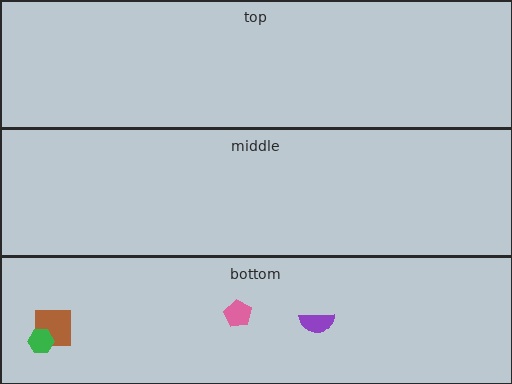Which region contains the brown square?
The bottom region.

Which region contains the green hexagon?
The bottom region.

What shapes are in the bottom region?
The pink pentagon, the brown square, the green hexagon, the purple semicircle.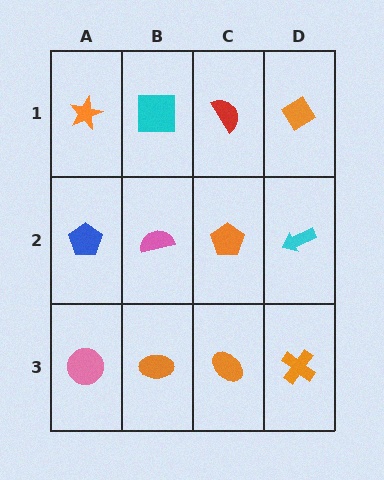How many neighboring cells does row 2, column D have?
3.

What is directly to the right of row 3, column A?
An orange ellipse.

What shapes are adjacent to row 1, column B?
A pink semicircle (row 2, column B), an orange star (row 1, column A), a red semicircle (row 1, column C).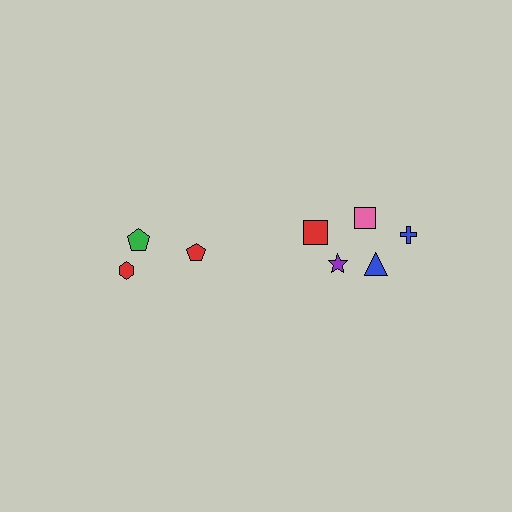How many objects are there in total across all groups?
There are 8 objects.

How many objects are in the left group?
There are 3 objects.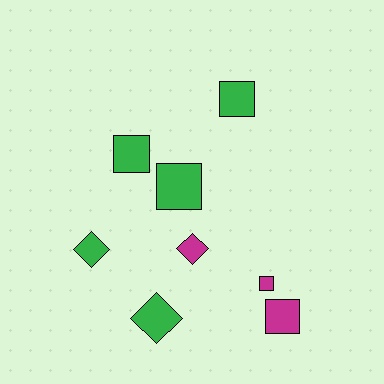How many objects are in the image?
There are 8 objects.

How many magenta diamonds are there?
There is 1 magenta diamond.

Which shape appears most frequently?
Square, with 5 objects.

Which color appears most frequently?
Green, with 5 objects.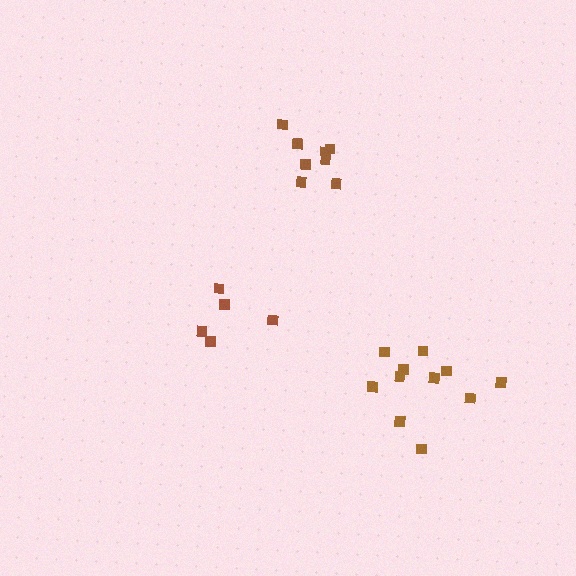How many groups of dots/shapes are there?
There are 3 groups.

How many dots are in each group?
Group 1: 5 dots, Group 2: 8 dots, Group 3: 11 dots (24 total).